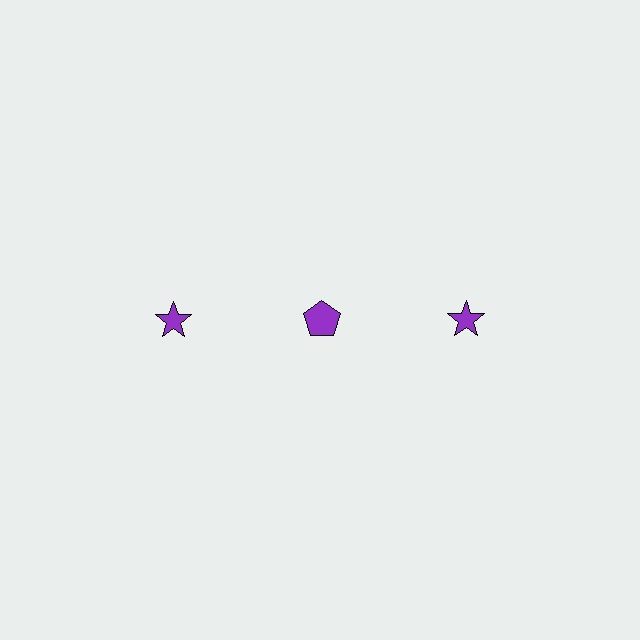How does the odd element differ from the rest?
It has a different shape: pentagon instead of star.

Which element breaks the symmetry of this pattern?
The purple pentagon in the top row, second from left column breaks the symmetry. All other shapes are purple stars.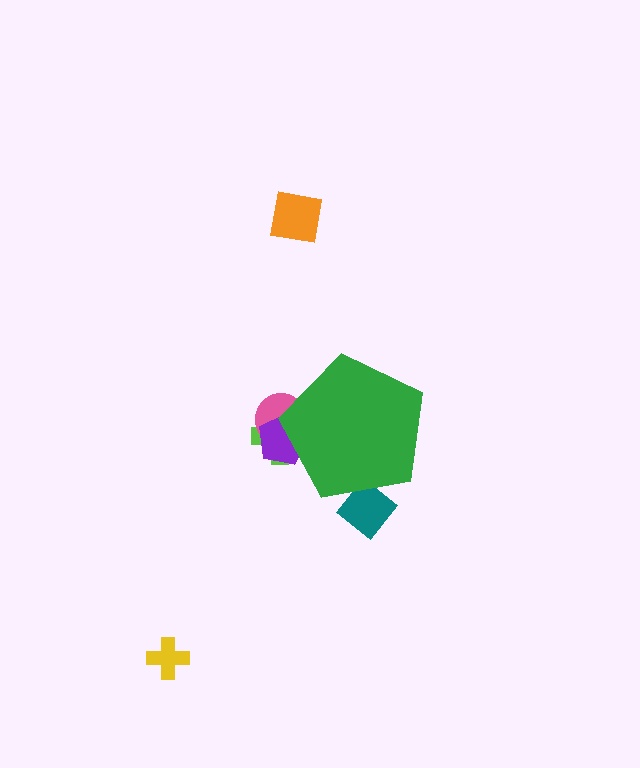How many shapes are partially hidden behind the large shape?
4 shapes are partially hidden.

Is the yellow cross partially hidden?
No, the yellow cross is fully visible.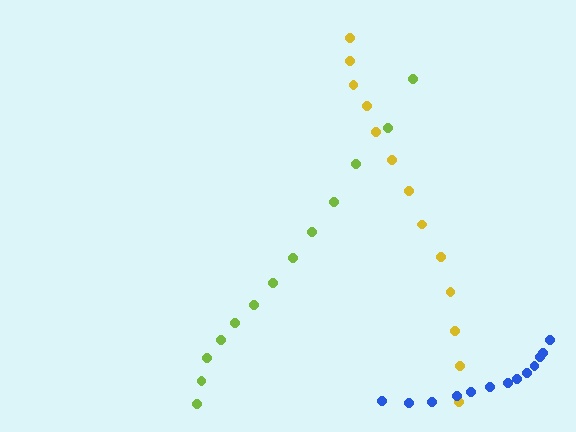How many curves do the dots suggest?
There are 3 distinct paths.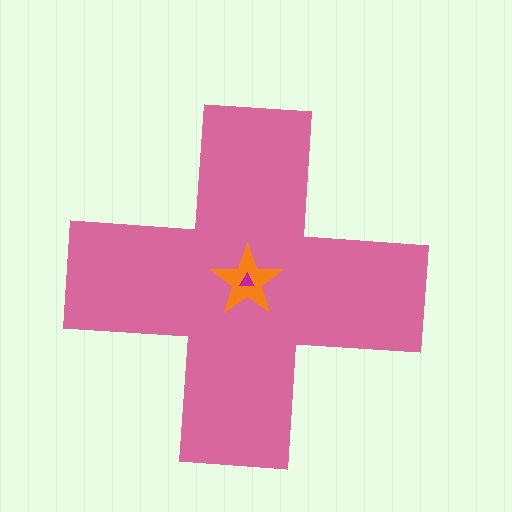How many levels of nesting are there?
3.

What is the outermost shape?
The pink cross.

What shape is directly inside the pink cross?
The orange star.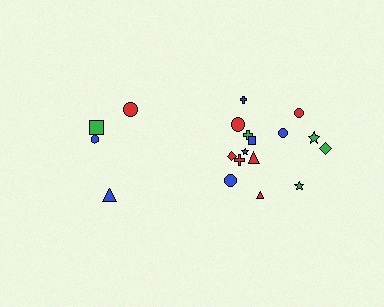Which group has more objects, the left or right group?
The right group.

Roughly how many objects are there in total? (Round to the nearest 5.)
Roughly 20 objects in total.